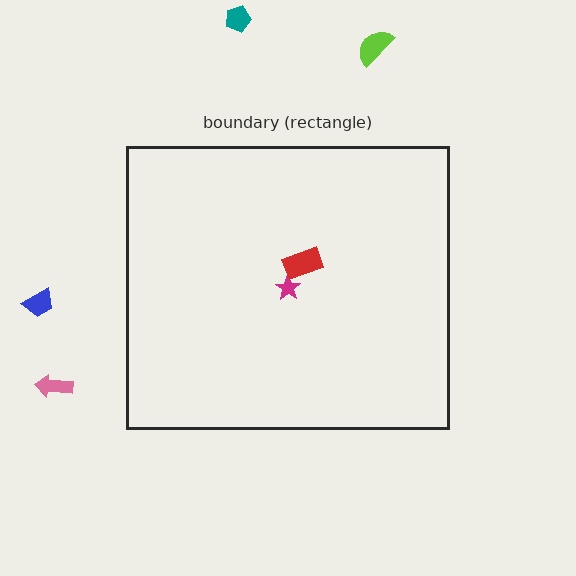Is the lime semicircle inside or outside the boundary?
Outside.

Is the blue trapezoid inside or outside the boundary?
Outside.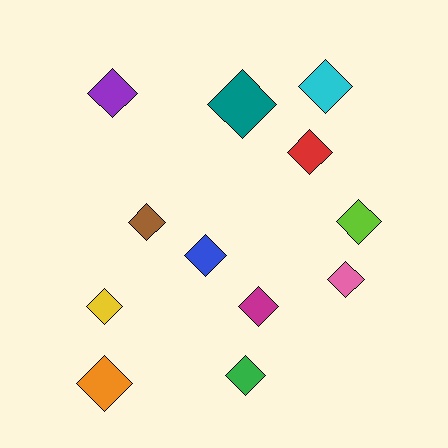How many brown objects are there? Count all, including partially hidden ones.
There is 1 brown object.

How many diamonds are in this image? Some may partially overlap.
There are 12 diamonds.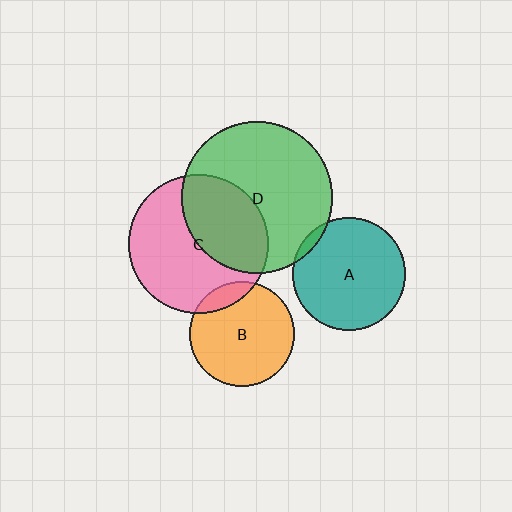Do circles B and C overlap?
Yes.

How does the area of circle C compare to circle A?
Approximately 1.5 times.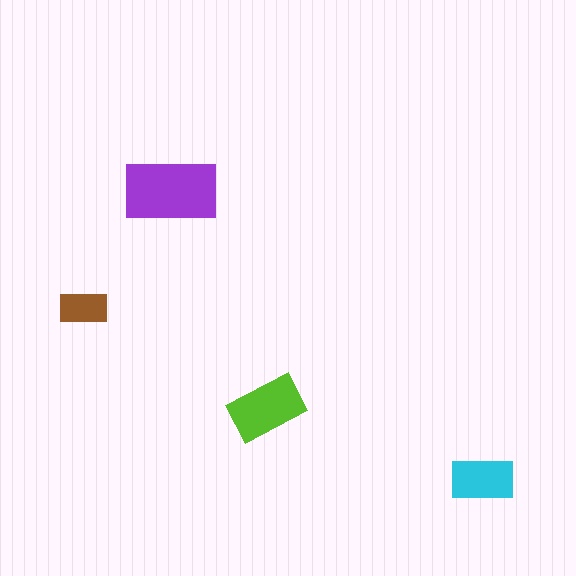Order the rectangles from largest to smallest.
the purple one, the lime one, the cyan one, the brown one.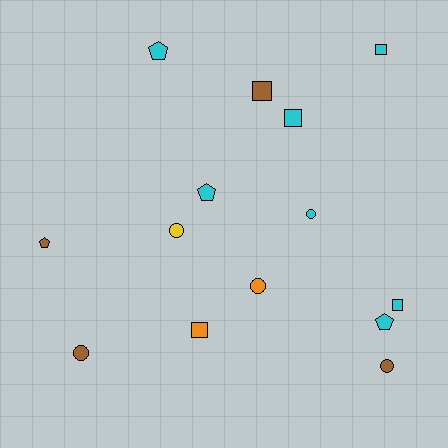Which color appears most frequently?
Cyan, with 7 objects.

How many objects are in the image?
There are 14 objects.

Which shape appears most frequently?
Circle, with 5 objects.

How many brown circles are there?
There are 2 brown circles.